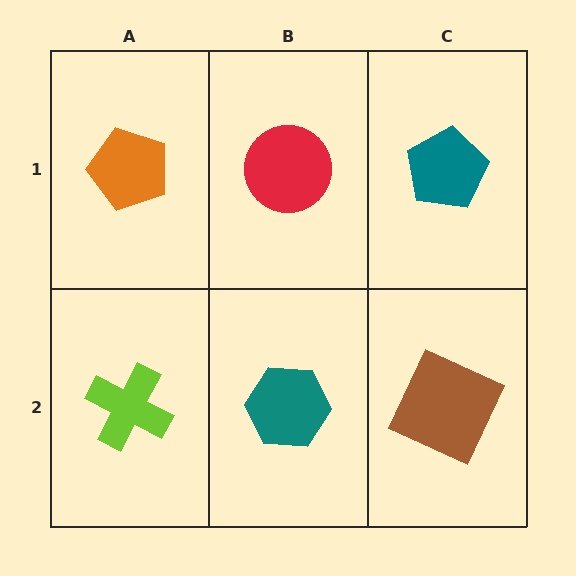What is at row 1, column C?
A teal pentagon.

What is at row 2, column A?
A lime cross.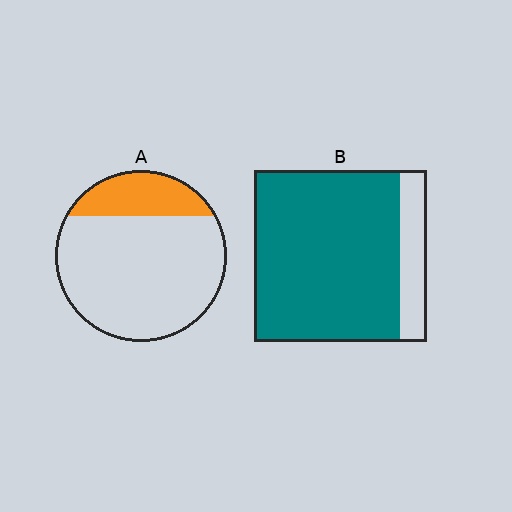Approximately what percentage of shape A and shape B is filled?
A is approximately 20% and B is approximately 85%.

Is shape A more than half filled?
No.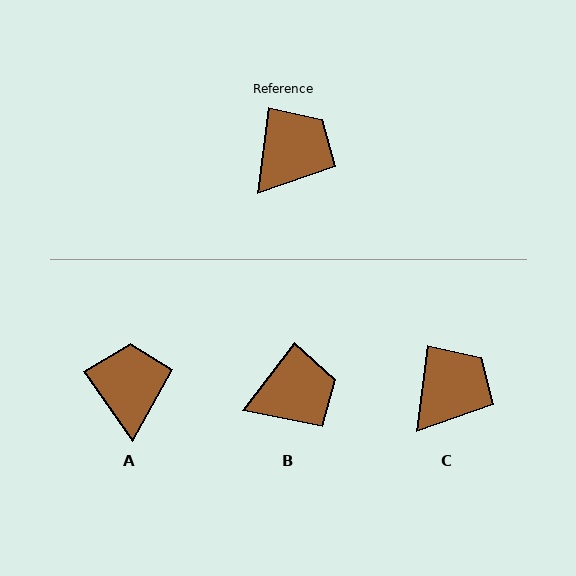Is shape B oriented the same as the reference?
No, it is off by about 30 degrees.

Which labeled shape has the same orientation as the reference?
C.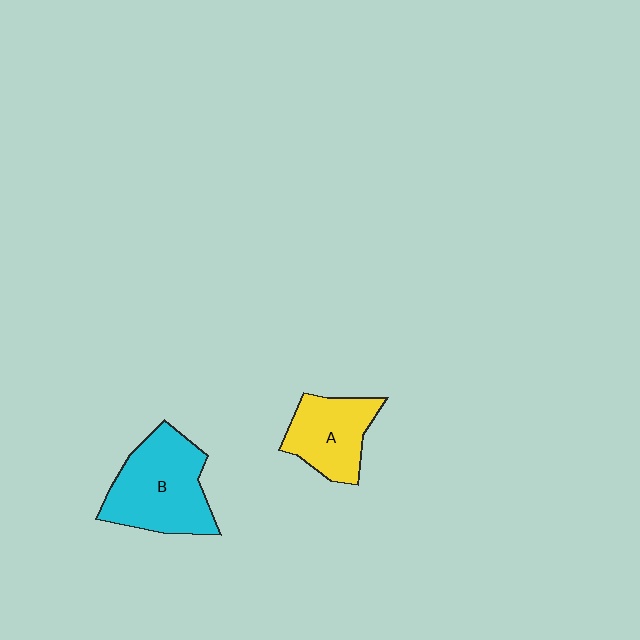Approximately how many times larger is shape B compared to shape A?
Approximately 1.4 times.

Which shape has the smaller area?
Shape A (yellow).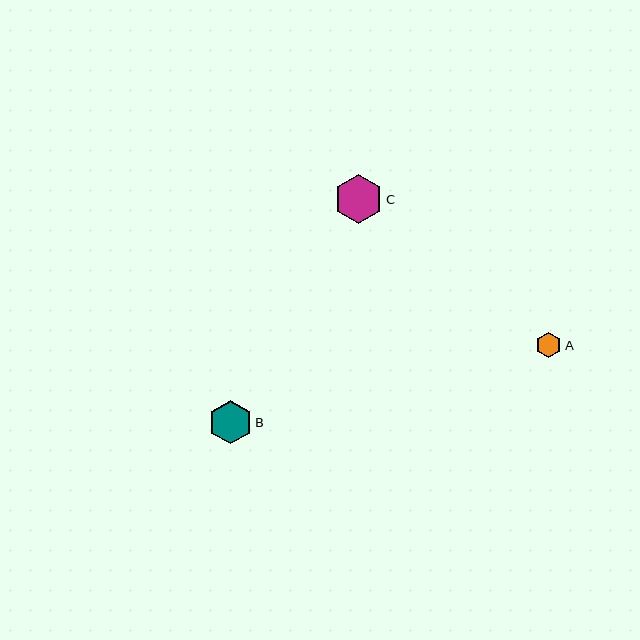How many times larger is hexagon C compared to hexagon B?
Hexagon C is approximately 1.1 times the size of hexagon B.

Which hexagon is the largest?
Hexagon C is the largest with a size of approximately 49 pixels.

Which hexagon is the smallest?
Hexagon A is the smallest with a size of approximately 26 pixels.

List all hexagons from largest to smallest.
From largest to smallest: C, B, A.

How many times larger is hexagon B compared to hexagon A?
Hexagon B is approximately 1.7 times the size of hexagon A.